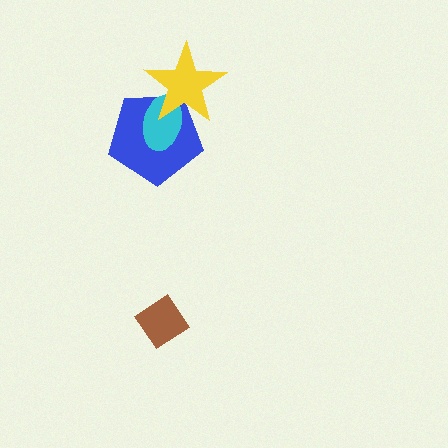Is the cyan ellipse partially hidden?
Yes, it is partially covered by another shape.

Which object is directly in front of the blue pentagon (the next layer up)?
The cyan ellipse is directly in front of the blue pentagon.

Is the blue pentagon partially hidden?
Yes, it is partially covered by another shape.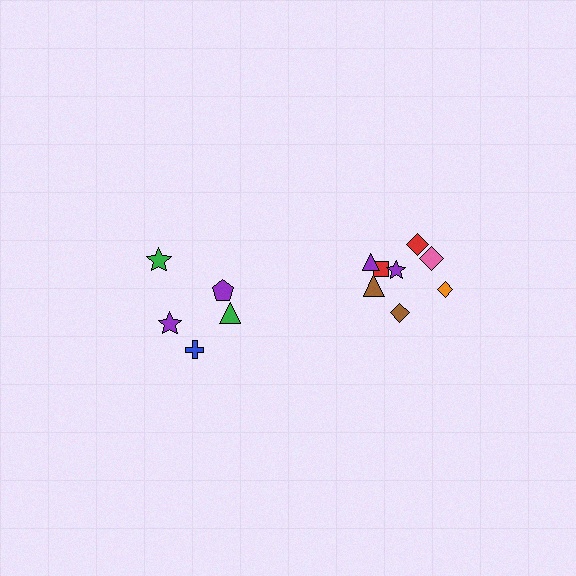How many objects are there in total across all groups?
There are 13 objects.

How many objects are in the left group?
There are 5 objects.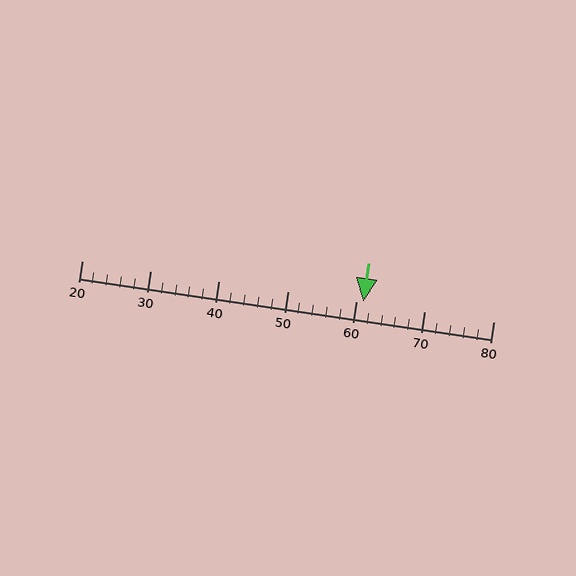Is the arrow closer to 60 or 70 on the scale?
The arrow is closer to 60.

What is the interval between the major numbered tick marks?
The major tick marks are spaced 10 units apart.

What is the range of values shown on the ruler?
The ruler shows values from 20 to 80.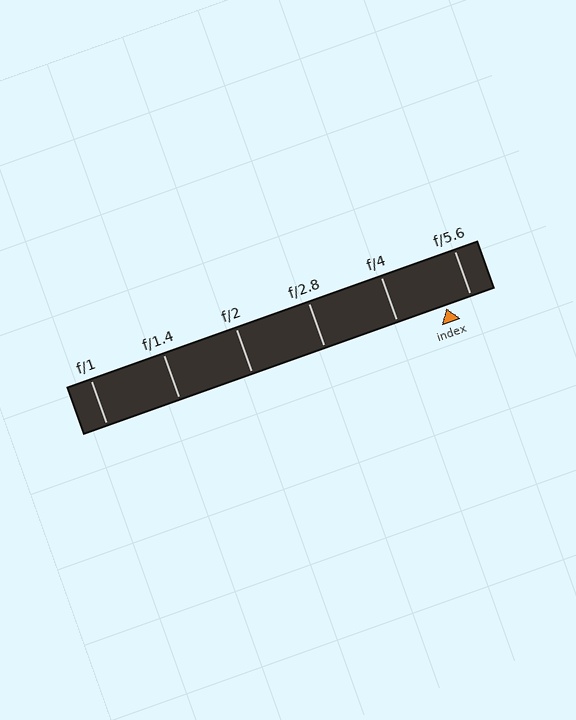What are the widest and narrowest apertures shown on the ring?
The widest aperture shown is f/1 and the narrowest is f/5.6.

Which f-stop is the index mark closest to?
The index mark is closest to f/5.6.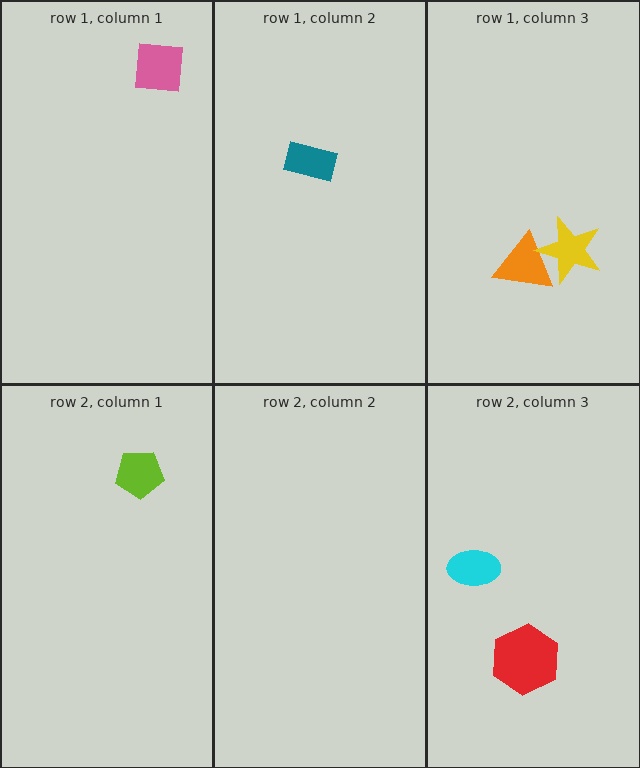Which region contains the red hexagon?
The row 2, column 3 region.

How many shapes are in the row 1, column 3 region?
2.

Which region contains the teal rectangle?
The row 1, column 2 region.